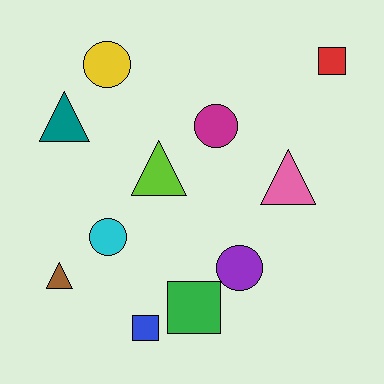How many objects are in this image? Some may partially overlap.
There are 11 objects.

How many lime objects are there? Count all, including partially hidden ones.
There is 1 lime object.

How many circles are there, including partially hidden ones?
There are 4 circles.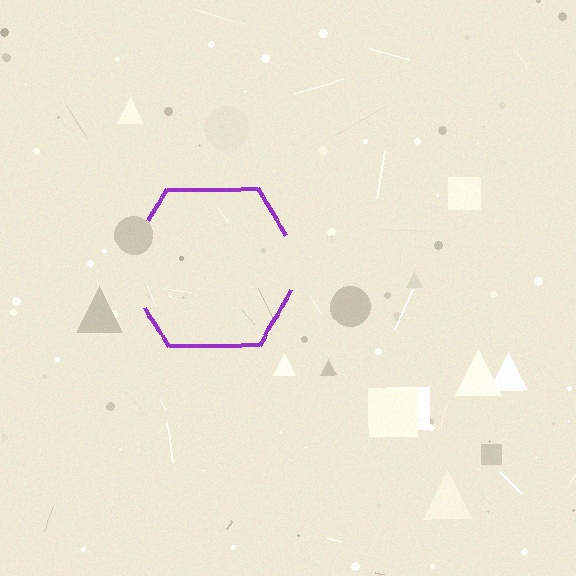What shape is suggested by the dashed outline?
The dashed outline suggests a hexagon.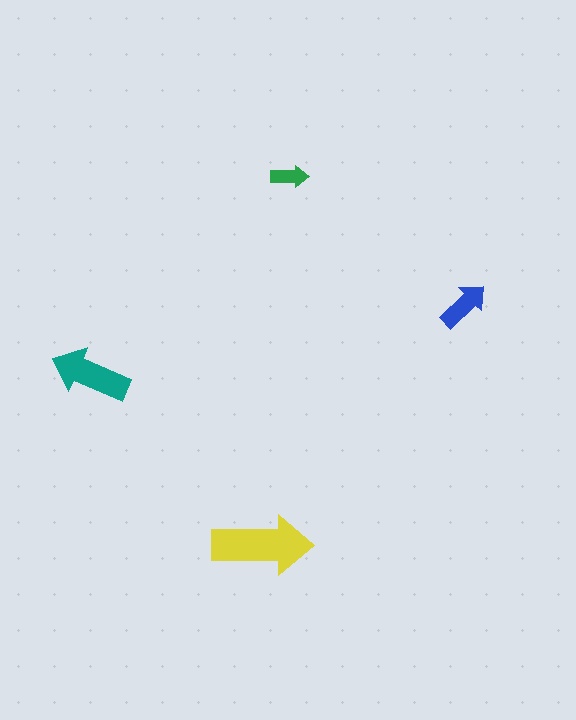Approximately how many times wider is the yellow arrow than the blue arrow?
About 2 times wider.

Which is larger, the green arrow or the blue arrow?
The blue one.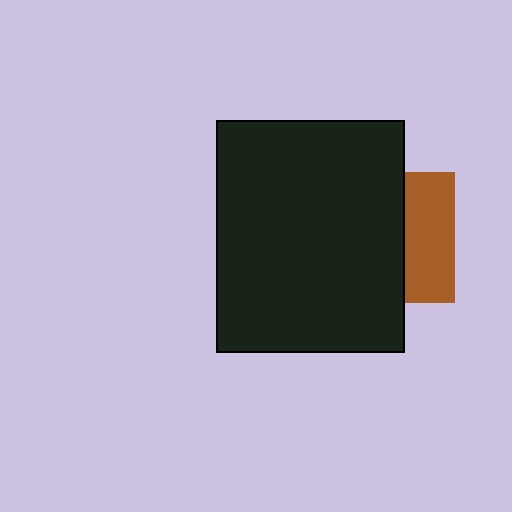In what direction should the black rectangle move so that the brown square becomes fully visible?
The black rectangle should move left. That is the shortest direction to clear the overlap and leave the brown square fully visible.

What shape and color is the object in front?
The object in front is a black rectangle.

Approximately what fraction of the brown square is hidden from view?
Roughly 62% of the brown square is hidden behind the black rectangle.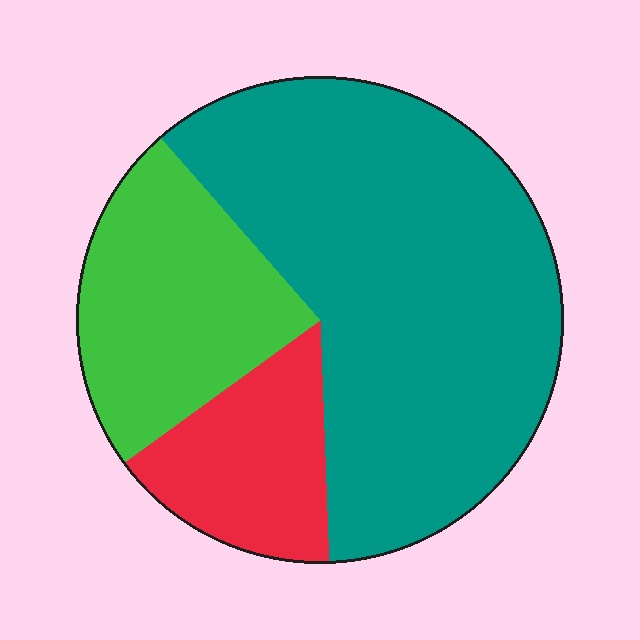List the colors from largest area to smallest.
From largest to smallest: teal, green, red.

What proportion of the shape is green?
Green covers around 25% of the shape.